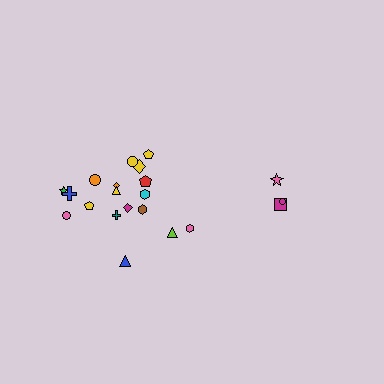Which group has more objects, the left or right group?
The left group.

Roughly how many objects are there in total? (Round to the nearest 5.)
Roughly 20 objects in total.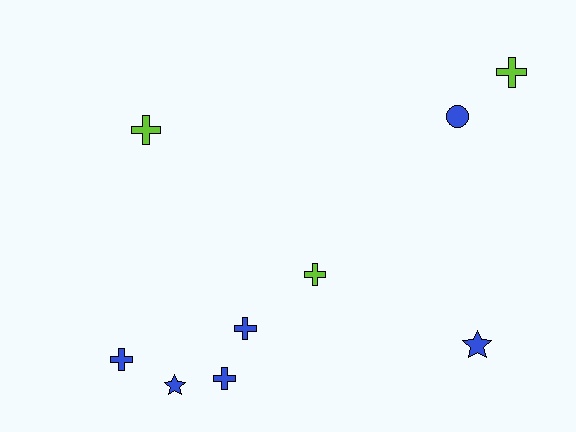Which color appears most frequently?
Blue, with 6 objects.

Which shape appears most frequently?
Cross, with 6 objects.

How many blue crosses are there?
There are 3 blue crosses.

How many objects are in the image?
There are 9 objects.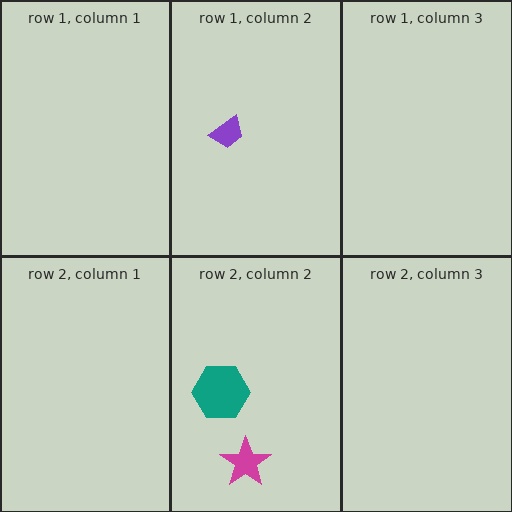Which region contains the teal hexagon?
The row 2, column 2 region.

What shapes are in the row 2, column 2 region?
The magenta star, the teal hexagon.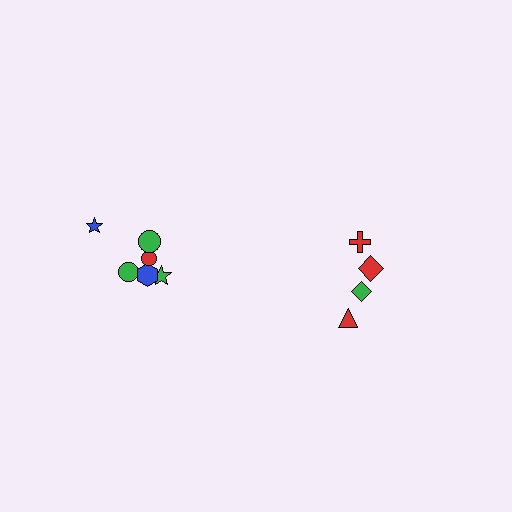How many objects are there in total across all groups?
There are 10 objects.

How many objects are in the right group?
There are 4 objects.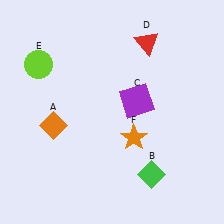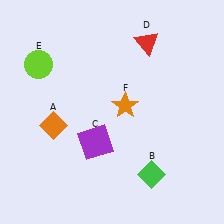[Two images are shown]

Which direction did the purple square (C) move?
The purple square (C) moved down.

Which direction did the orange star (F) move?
The orange star (F) moved up.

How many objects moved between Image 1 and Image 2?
2 objects moved between the two images.